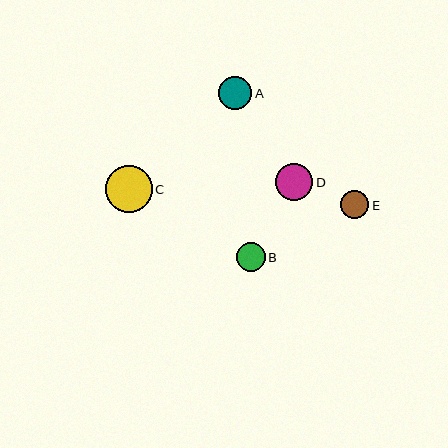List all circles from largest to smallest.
From largest to smallest: C, D, A, B, E.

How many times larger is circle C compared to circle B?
Circle C is approximately 1.6 times the size of circle B.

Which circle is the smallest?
Circle E is the smallest with a size of approximately 28 pixels.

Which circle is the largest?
Circle C is the largest with a size of approximately 47 pixels.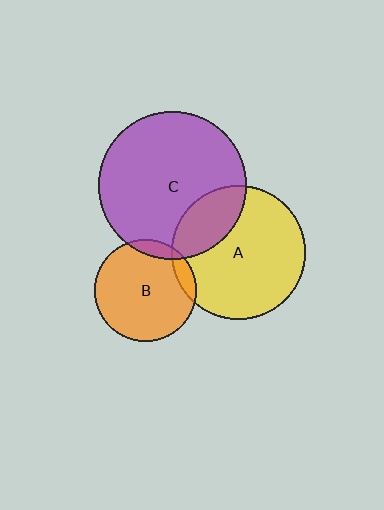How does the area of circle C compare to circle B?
Approximately 2.1 times.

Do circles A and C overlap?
Yes.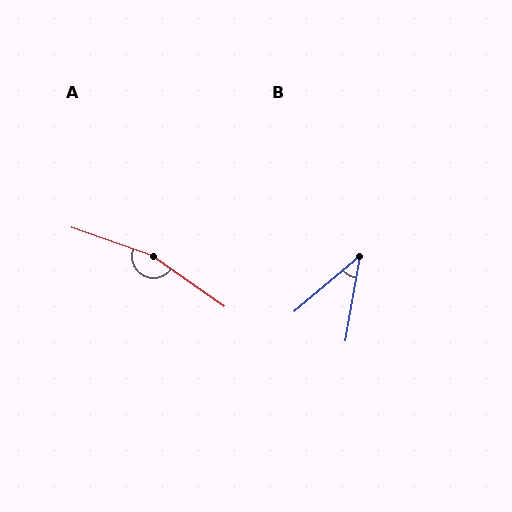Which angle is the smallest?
B, at approximately 40 degrees.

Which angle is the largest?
A, at approximately 164 degrees.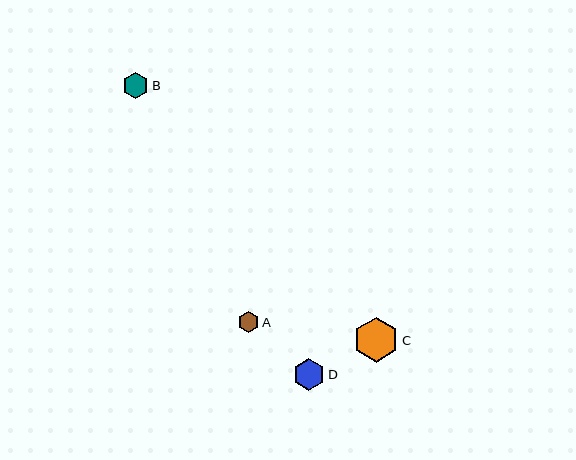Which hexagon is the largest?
Hexagon C is the largest with a size of approximately 45 pixels.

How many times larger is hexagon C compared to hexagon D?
Hexagon C is approximately 1.4 times the size of hexagon D.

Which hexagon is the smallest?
Hexagon A is the smallest with a size of approximately 21 pixels.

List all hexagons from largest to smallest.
From largest to smallest: C, D, B, A.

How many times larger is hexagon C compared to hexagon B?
Hexagon C is approximately 1.7 times the size of hexagon B.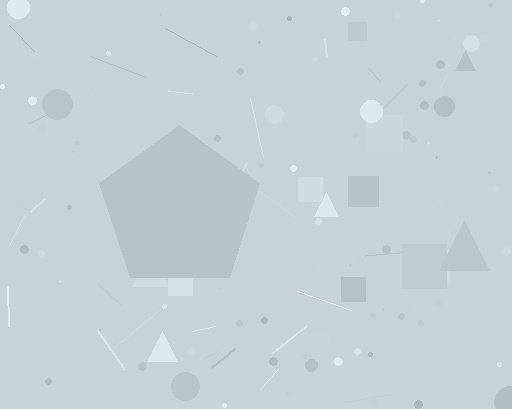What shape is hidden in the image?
A pentagon is hidden in the image.